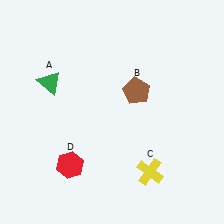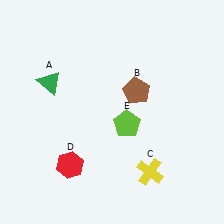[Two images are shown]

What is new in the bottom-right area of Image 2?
A lime pentagon (E) was added in the bottom-right area of Image 2.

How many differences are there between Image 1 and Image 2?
There is 1 difference between the two images.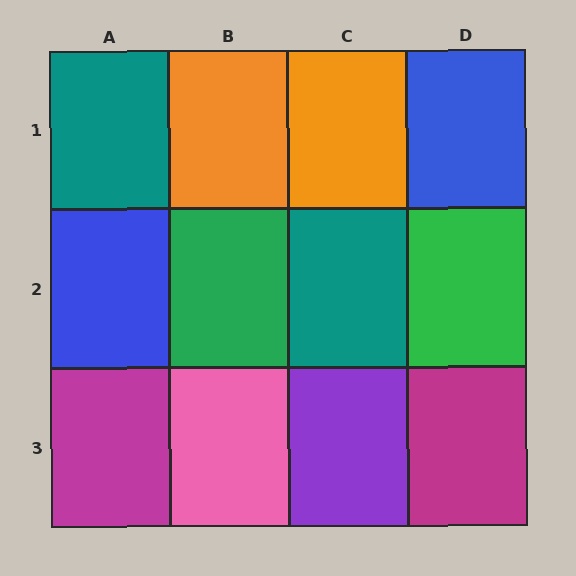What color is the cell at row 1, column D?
Blue.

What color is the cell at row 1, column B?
Orange.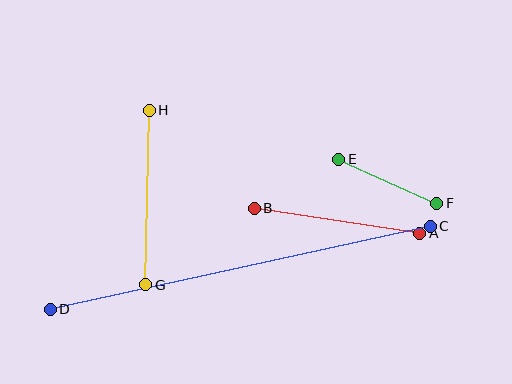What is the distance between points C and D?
The distance is approximately 389 pixels.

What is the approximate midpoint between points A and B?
The midpoint is at approximately (337, 221) pixels.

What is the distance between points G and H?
The distance is approximately 174 pixels.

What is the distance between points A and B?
The distance is approximately 167 pixels.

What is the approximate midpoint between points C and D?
The midpoint is at approximately (240, 268) pixels.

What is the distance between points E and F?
The distance is approximately 108 pixels.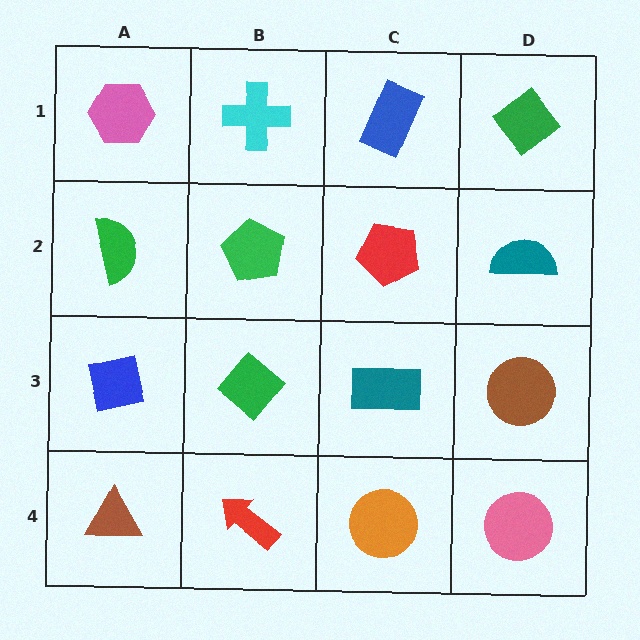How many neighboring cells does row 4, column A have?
2.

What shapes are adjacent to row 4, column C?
A teal rectangle (row 3, column C), a red arrow (row 4, column B), a pink circle (row 4, column D).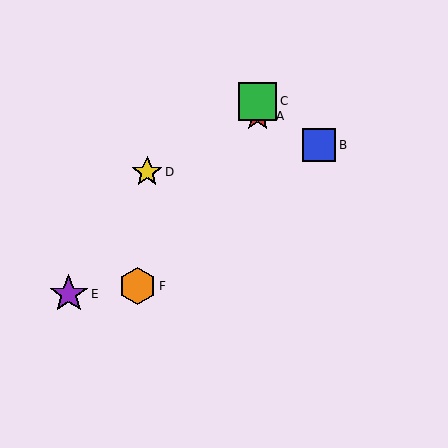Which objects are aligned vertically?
Objects A, C are aligned vertically.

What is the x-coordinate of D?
Object D is at x≈147.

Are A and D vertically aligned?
No, A is at x≈258 and D is at x≈147.